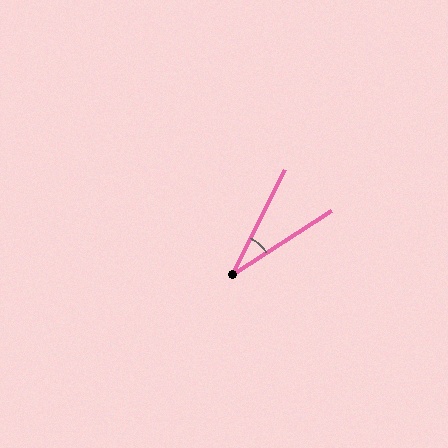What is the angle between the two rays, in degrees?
Approximately 30 degrees.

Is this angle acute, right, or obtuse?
It is acute.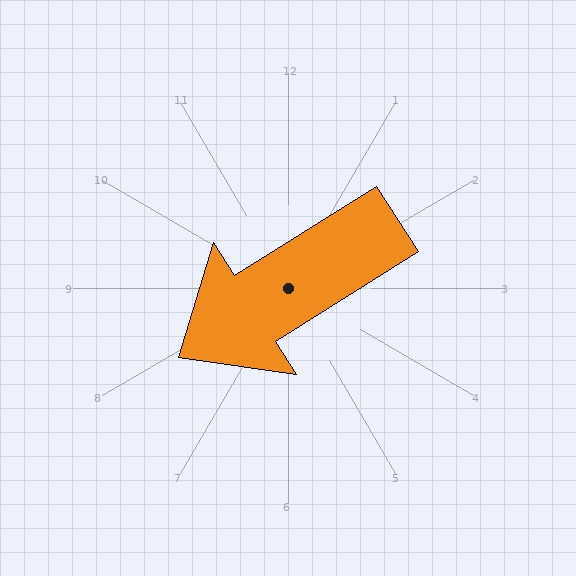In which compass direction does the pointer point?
Southwest.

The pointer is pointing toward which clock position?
Roughly 8 o'clock.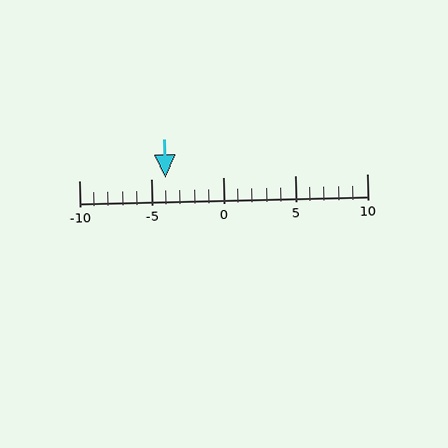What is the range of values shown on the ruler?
The ruler shows values from -10 to 10.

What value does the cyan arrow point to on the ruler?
The cyan arrow points to approximately -4.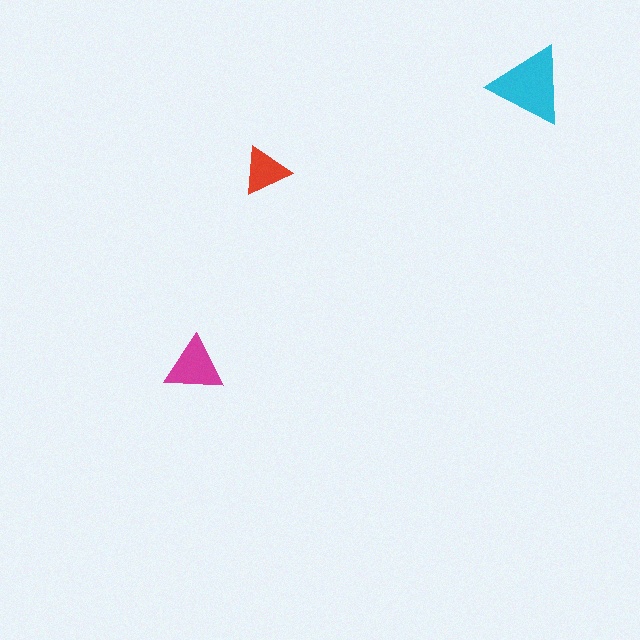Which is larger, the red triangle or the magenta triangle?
The magenta one.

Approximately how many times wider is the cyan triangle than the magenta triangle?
About 1.5 times wider.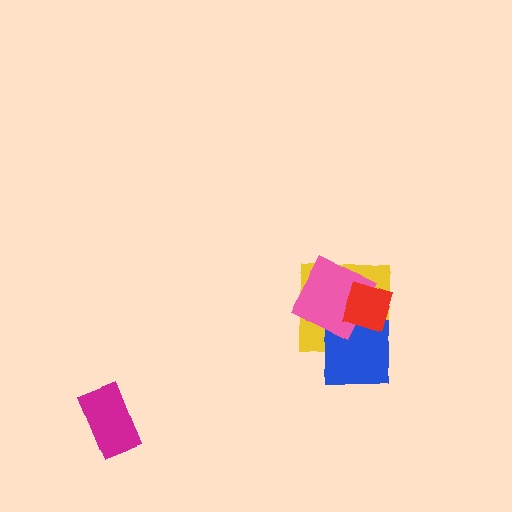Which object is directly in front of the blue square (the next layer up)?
The pink square is directly in front of the blue square.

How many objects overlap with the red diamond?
3 objects overlap with the red diamond.